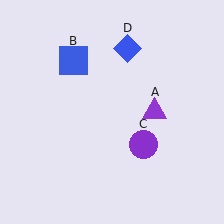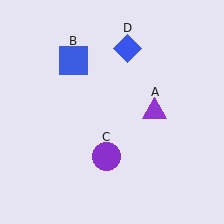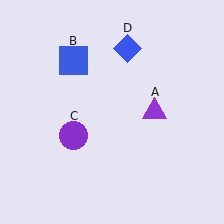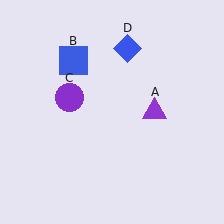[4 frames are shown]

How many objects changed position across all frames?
1 object changed position: purple circle (object C).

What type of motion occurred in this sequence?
The purple circle (object C) rotated clockwise around the center of the scene.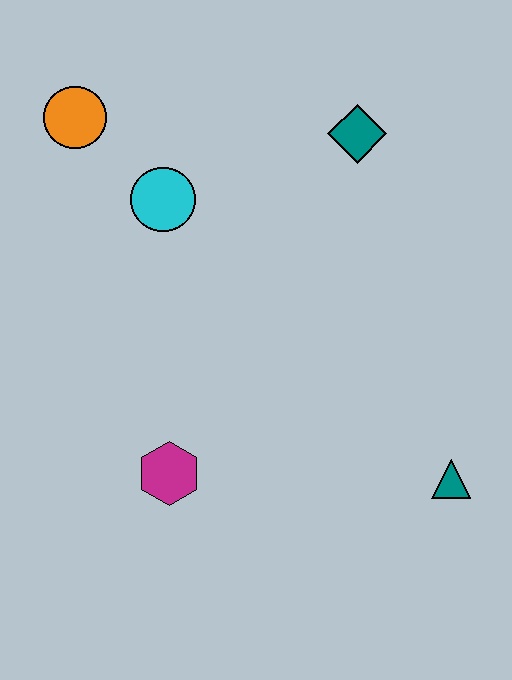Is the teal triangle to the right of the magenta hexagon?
Yes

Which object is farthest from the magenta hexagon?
The teal diamond is farthest from the magenta hexagon.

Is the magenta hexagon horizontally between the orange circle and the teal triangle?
Yes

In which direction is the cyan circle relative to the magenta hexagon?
The cyan circle is above the magenta hexagon.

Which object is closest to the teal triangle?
The magenta hexagon is closest to the teal triangle.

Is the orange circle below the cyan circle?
No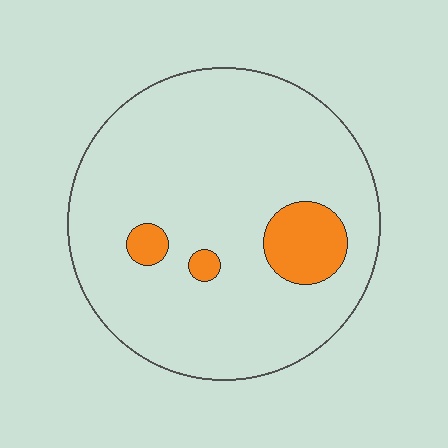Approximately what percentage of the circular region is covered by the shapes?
Approximately 10%.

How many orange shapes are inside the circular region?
3.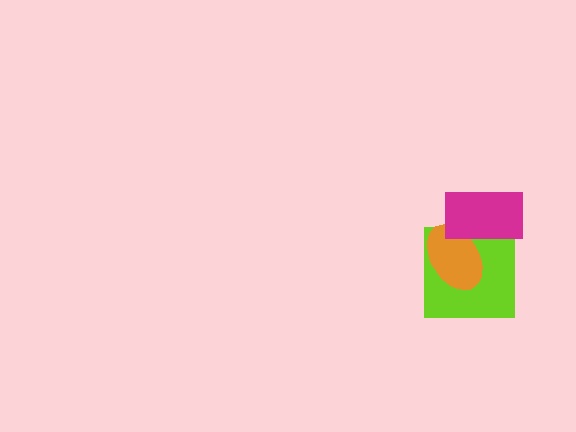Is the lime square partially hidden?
Yes, it is partially covered by another shape.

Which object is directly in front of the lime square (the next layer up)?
The orange ellipse is directly in front of the lime square.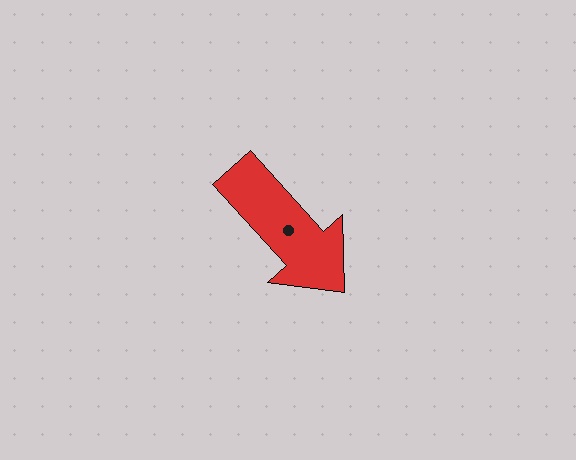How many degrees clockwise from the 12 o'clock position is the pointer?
Approximately 138 degrees.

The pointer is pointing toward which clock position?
Roughly 5 o'clock.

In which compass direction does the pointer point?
Southeast.